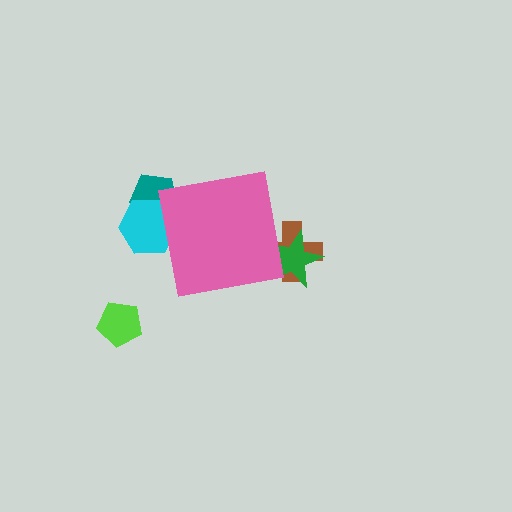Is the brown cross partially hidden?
Yes, the brown cross is partially hidden behind the pink square.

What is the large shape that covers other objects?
A pink square.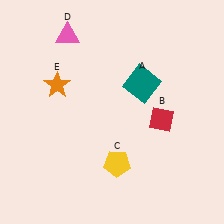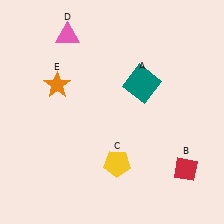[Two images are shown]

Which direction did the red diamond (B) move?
The red diamond (B) moved down.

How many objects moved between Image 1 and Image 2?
1 object moved between the two images.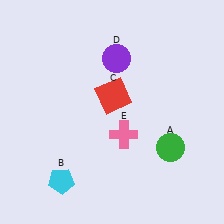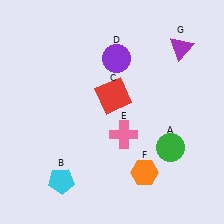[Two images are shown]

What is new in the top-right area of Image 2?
A purple triangle (G) was added in the top-right area of Image 2.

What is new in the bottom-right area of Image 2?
An orange hexagon (F) was added in the bottom-right area of Image 2.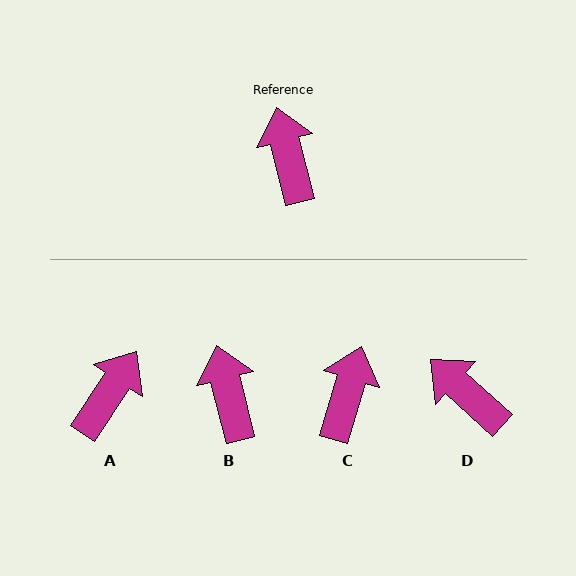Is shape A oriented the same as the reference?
No, it is off by about 47 degrees.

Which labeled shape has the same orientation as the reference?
B.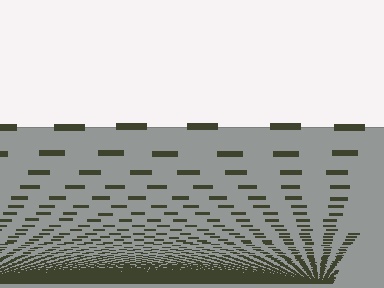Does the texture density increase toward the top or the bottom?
Density increases toward the bottom.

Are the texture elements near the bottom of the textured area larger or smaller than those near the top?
Smaller. The gradient is inverted — elements near the bottom are smaller and denser.